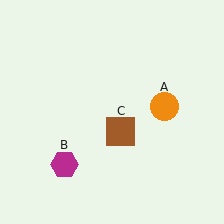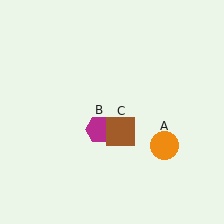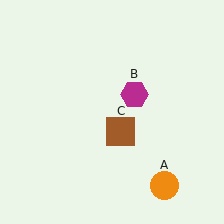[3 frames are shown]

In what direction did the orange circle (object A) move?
The orange circle (object A) moved down.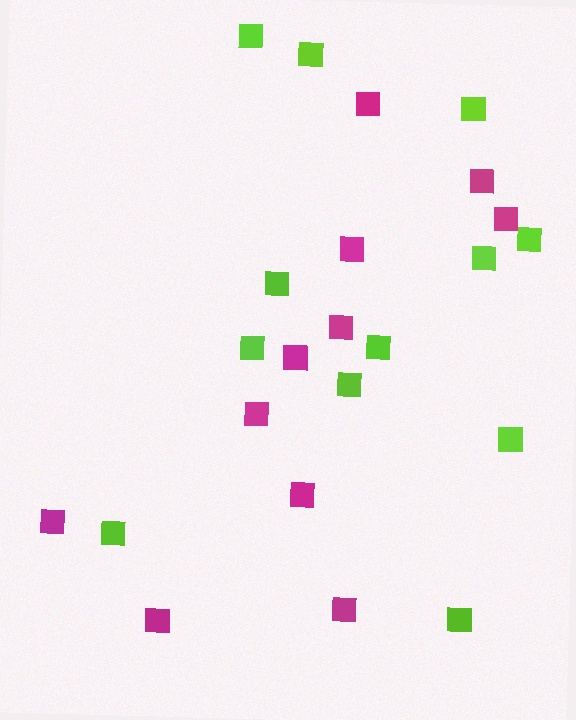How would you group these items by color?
There are 2 groups: one group of lime squares (12) and one group of magenta squares (11).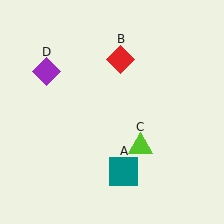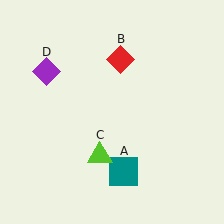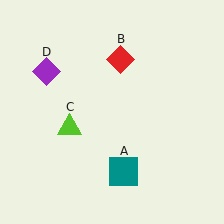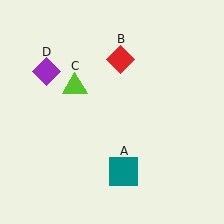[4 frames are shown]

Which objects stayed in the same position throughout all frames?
Teal square (object A) and red diamond (object B) and purple diamond (object D) remained stationary.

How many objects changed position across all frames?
1 object changed position: lime triangle (object C).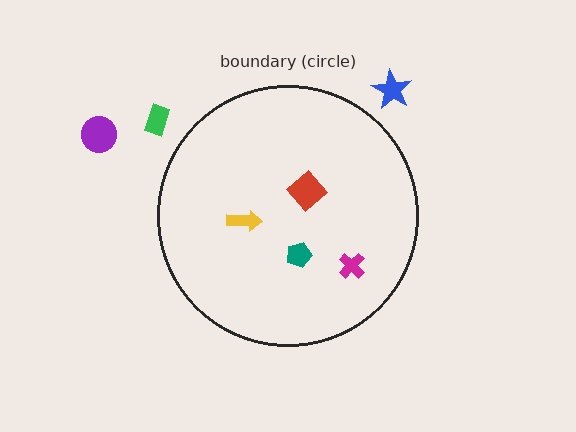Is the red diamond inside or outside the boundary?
Inside.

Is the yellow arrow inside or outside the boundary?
Inside.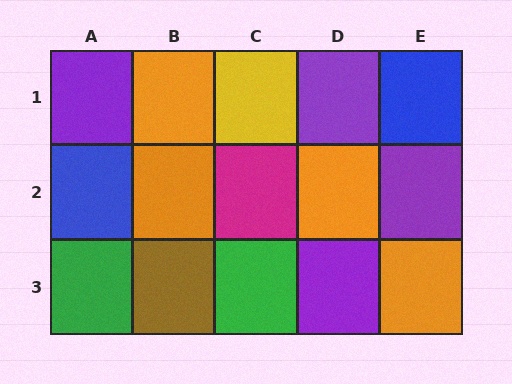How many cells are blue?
2 cells are blue.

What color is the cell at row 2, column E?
Purple.